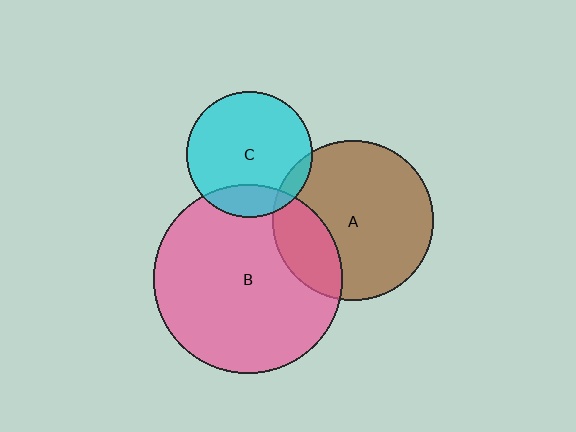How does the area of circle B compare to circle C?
Approximately 2.2 times.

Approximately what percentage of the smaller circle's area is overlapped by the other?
Approximately 10%.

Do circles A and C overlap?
Yes.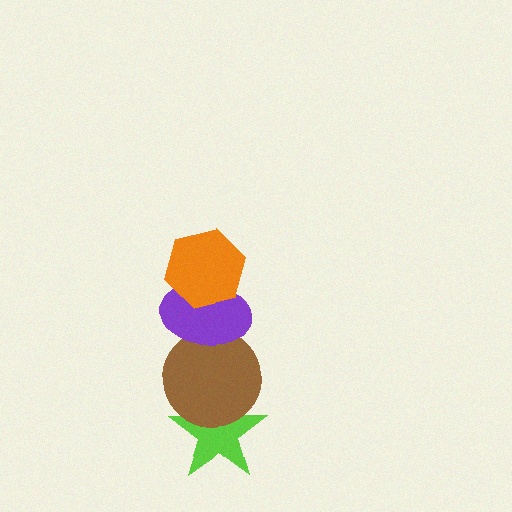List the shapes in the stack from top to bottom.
From top to bottom: the orange hexagon, the purple ellipse, the brown circle, the lime star.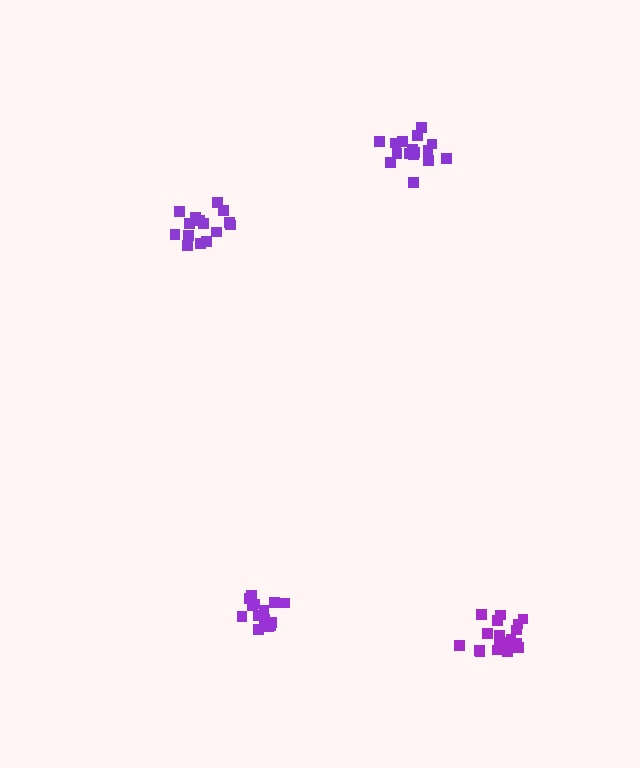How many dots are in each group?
Group 1: 15 dots, Group 2: 15 dots, Group 3: 18 dots, Group 4: 16 dots (64 total).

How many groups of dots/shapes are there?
There are 4 groups.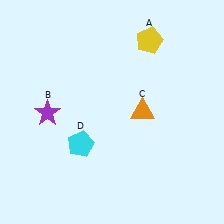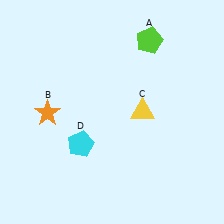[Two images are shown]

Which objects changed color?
A changed from yellow to lime. B changed from purple to orange. C changed from orange to yellow.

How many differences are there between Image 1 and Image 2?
There are 3 differences between the two images.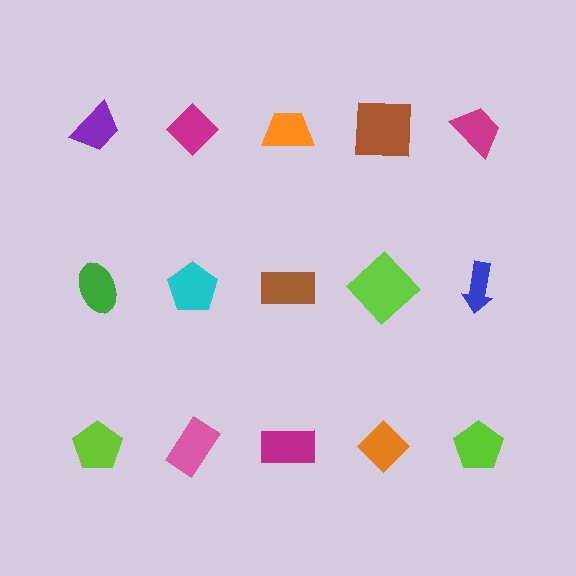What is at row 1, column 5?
A magenta trapezoid.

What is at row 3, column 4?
An orange diamond.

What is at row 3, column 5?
A lime pentagon.